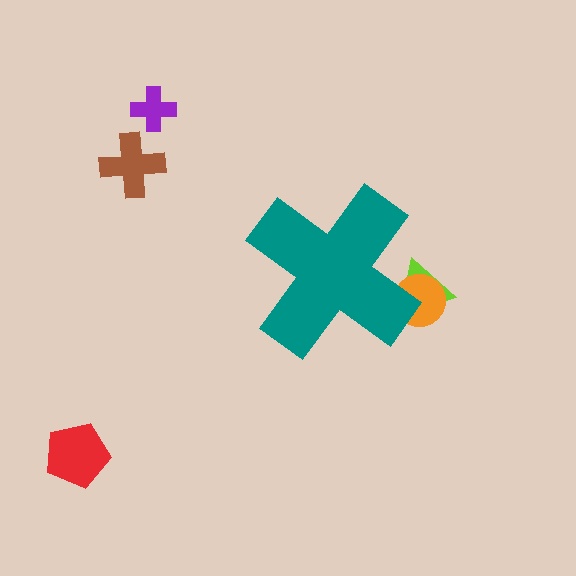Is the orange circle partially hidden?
Yes, the orange circle is partially hidden behind the teal cross.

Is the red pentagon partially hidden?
No, the red pentagon is fully visible.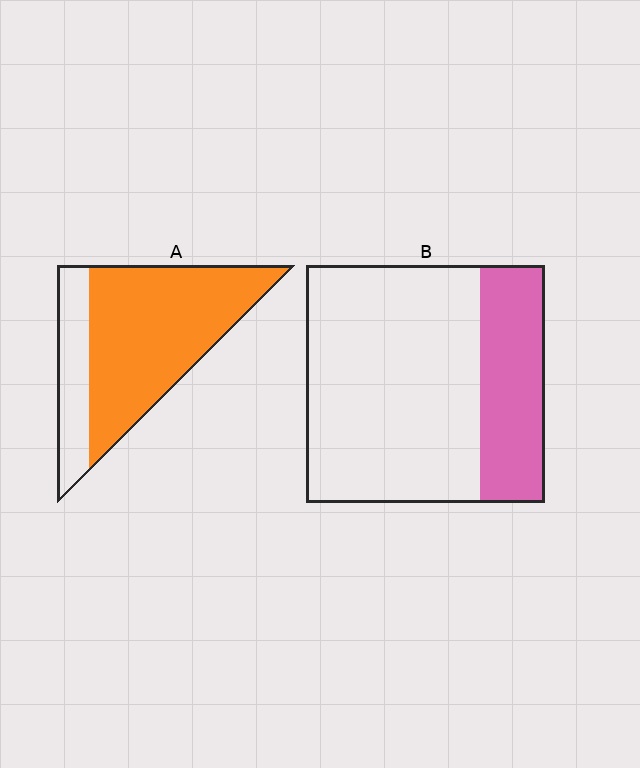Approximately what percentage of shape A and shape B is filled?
A is approximately 75% and B is approximately 25%.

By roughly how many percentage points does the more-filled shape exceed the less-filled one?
By roughly 50 percentage points (A over B).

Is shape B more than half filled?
No.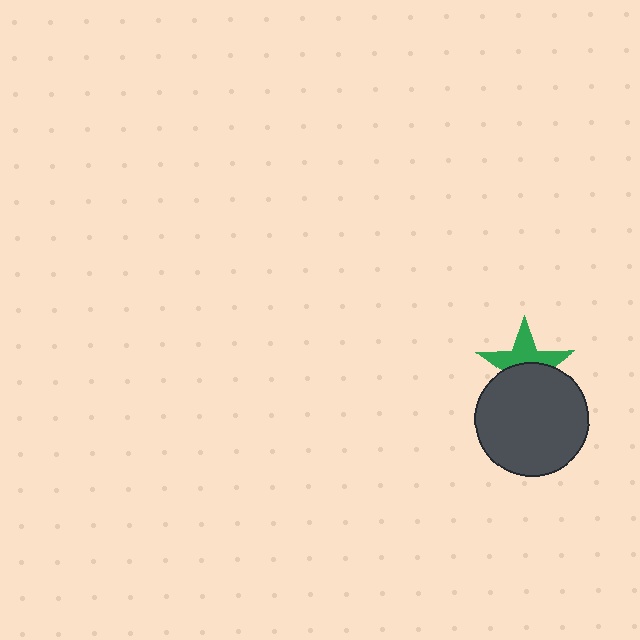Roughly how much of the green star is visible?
About half of it is visible (roughly 50%).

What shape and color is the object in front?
The object in front is a dark gray circle.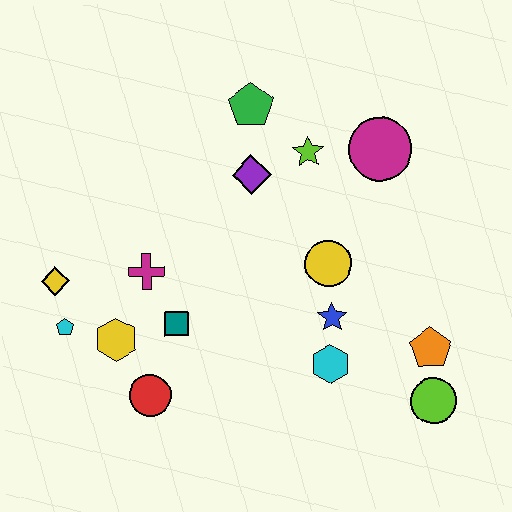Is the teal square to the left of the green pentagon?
Yes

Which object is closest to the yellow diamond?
The cyan pentagon is closest to the yellow diamond.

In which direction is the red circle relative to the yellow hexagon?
The red circle is below the yellow hexagon.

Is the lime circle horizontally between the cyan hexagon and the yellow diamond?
No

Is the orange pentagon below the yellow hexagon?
Yes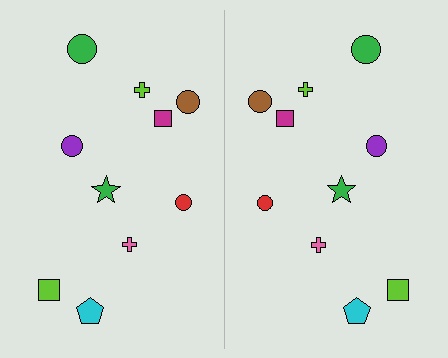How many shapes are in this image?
There are 20 shapes in this image.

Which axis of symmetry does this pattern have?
The pattern has a vertical axis of symmetry running through the center of the image.